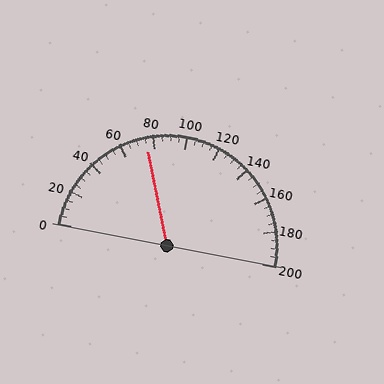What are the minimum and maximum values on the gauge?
The gauge ranges from 0 to 200.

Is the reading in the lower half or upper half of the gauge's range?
The reading is in the lower half of the range (0 to 200).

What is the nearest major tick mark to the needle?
The nearest major tick mark is 80.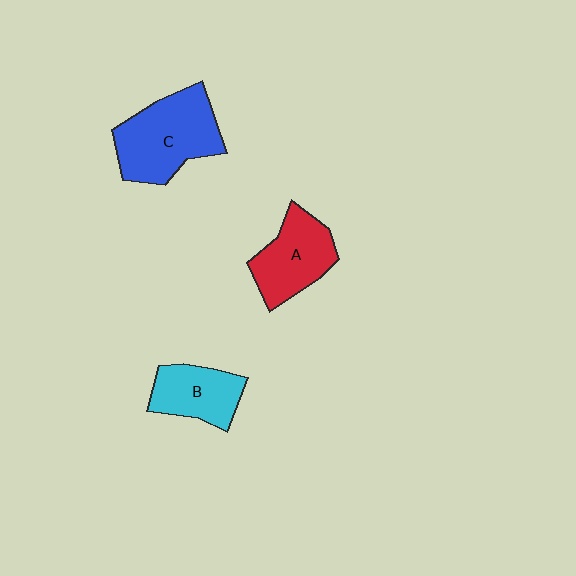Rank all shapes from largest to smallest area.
From largest to smallest: C (blue), A (red), B (cyan).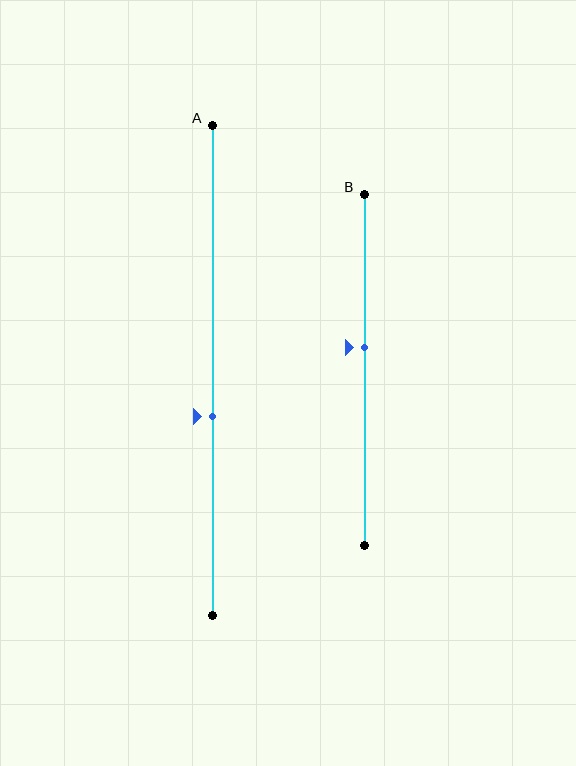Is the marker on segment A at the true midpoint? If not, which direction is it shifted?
No, the marker on segment A is shifted downward by about 9% of the segment length.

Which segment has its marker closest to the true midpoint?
Segment B has its marker closest to the true midpoint.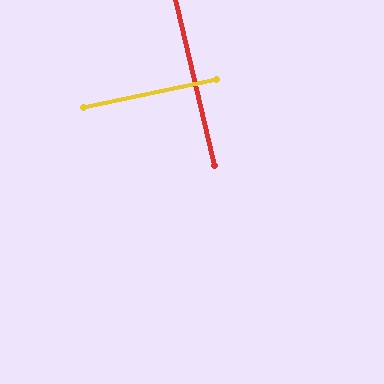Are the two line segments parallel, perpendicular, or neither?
Perpendicular — they meet at approximately 89°.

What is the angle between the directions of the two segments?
Approximately 89 degrees.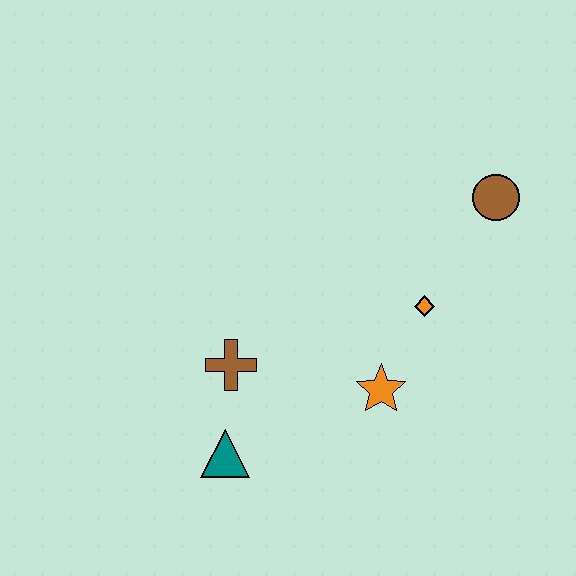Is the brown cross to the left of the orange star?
Yes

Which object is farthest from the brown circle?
The teal triangle is farthest from the brown circle.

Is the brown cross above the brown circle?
No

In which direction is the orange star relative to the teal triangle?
The orange star is to the right of the teal triangle.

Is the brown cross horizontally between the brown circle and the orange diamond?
No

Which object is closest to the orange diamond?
The orange star is closest to the orange diamond.